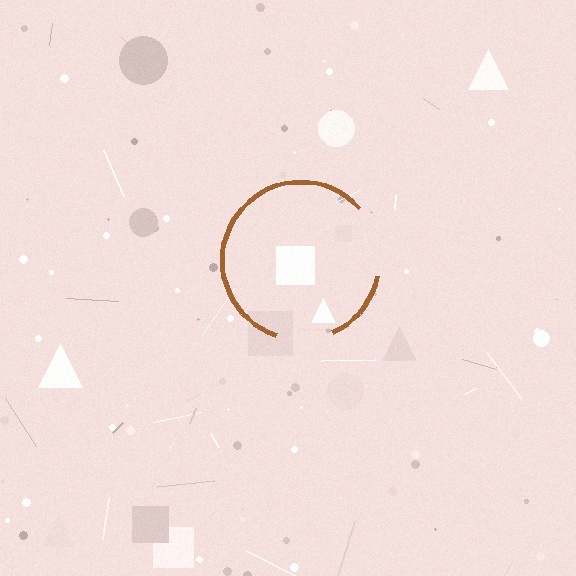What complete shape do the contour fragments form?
The contour fragments form a circle.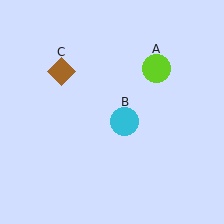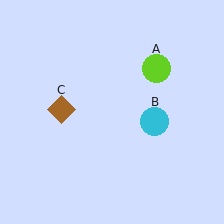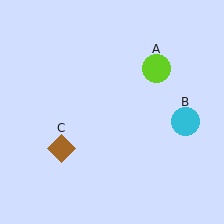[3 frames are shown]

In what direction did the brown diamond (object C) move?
The brown diamond (object C) moved down.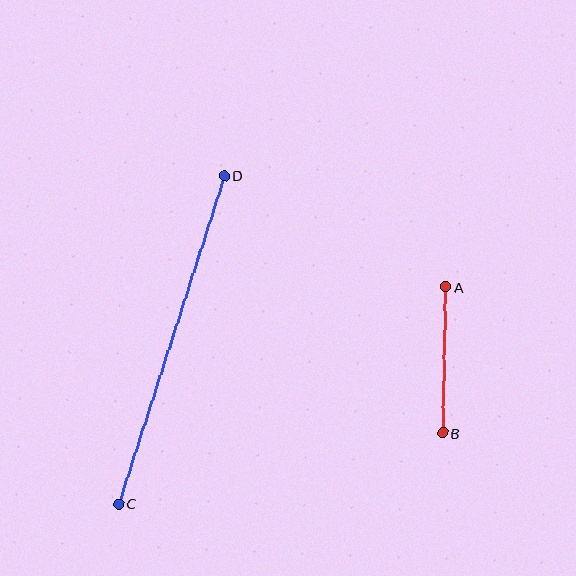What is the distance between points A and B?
The distance is approximately 146 pixels.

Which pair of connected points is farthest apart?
Points C and D are farthest apart.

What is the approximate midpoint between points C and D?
The midpoint is at approximately (172, 340) pixels.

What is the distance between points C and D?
The distance is approximately 345 pixels.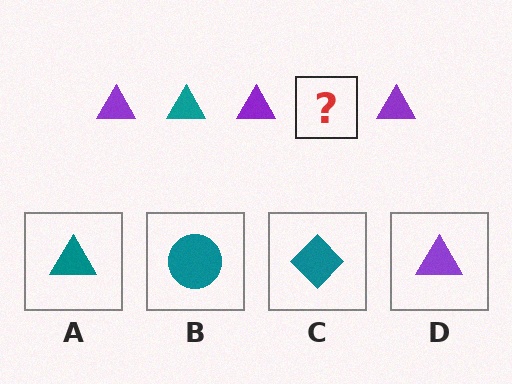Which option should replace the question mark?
Option A.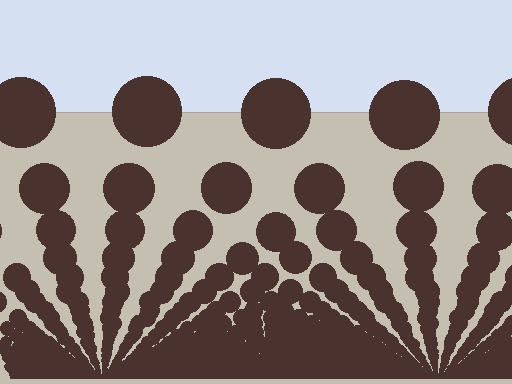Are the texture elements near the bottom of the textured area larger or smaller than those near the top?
Smaller. The gradient is inverted — elements near the bottom are smaller and denser.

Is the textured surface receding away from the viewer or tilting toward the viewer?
The surface appears to tilt toward the viewer. Texture elements get larger and sparser toward the top.